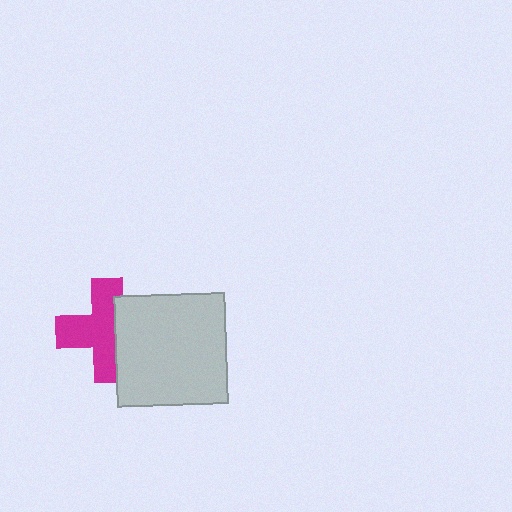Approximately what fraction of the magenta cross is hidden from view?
Roughly 36% of the magenta cross is hidden behind the light gray square.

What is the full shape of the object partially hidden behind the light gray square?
The partially hidden object is a magenta cross.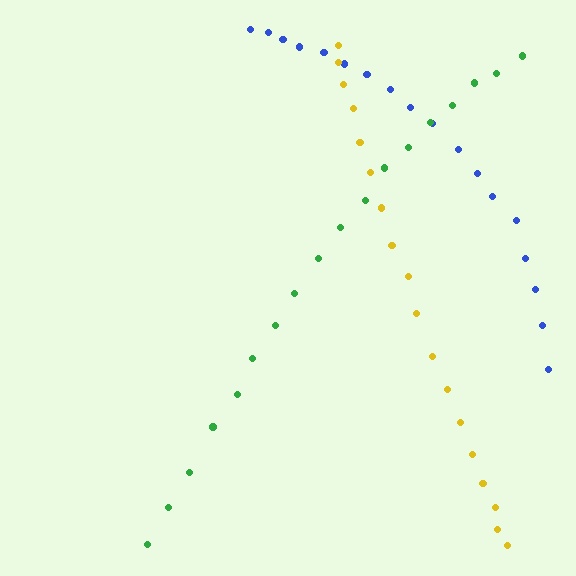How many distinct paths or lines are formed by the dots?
There are 3 distinct paths.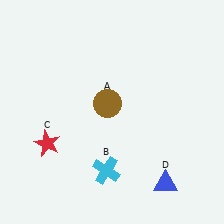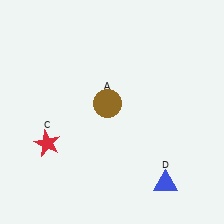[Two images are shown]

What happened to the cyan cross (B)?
The cyan cross (B) was removed in Image 2. It was in the bottom-left area of Image 1.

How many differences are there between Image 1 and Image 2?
There is 1 difference between the two images.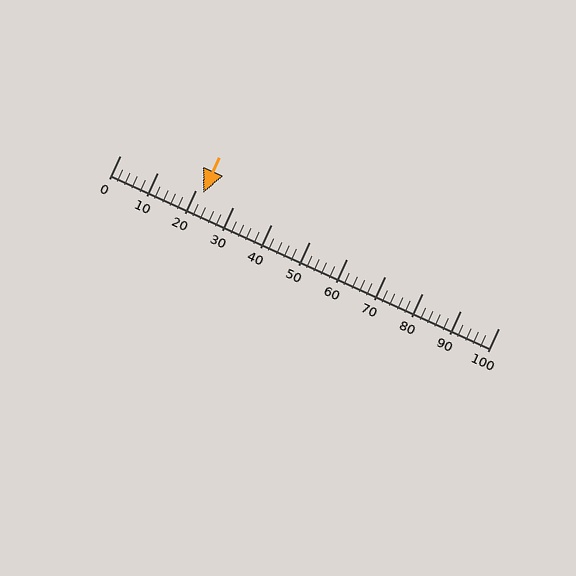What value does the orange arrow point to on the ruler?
The orange arrow points to approximately 22.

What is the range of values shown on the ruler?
The ruler shows values from 0 to 100.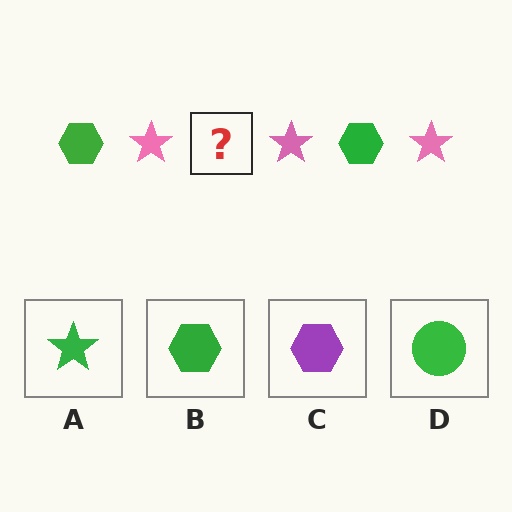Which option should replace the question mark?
Option B.